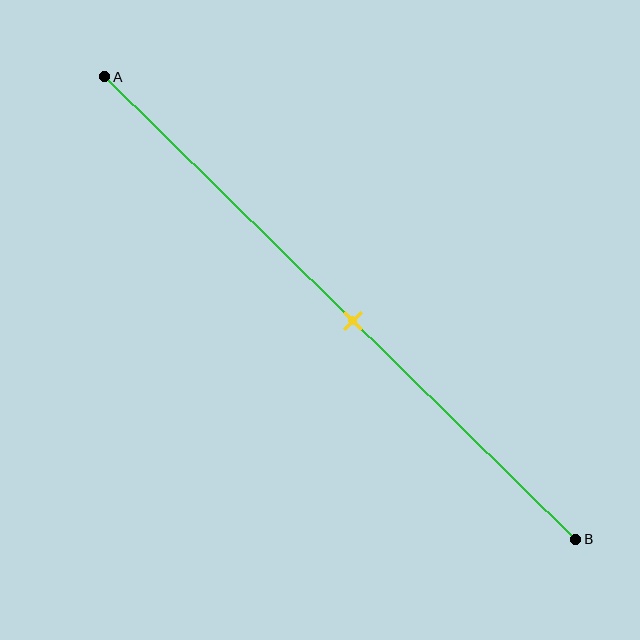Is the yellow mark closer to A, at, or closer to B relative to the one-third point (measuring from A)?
The yellow mark is closer to point B than the one-third point of segment AB.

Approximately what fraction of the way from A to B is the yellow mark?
The yellow mark is approximately 55% of the way from A to B.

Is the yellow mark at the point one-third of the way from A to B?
No, the mark is at about 55% from A, not at the 33% one-third point.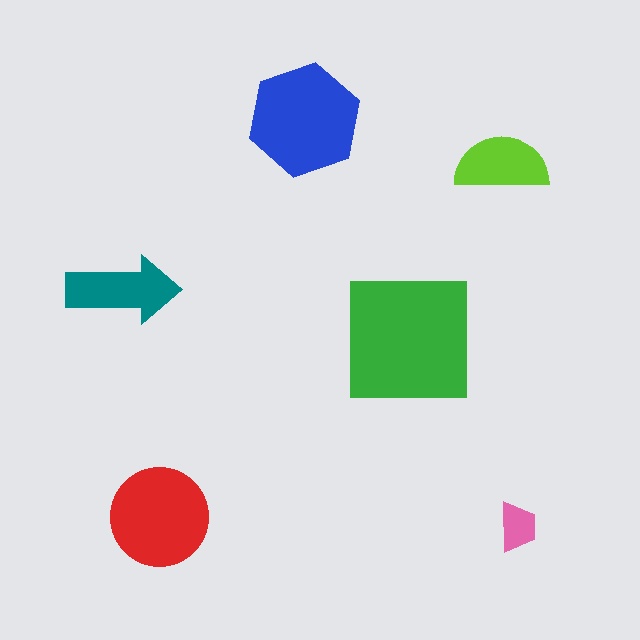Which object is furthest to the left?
The teal arrow is leftmost.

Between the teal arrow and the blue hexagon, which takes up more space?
The blue hexagon.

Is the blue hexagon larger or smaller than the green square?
Smaller.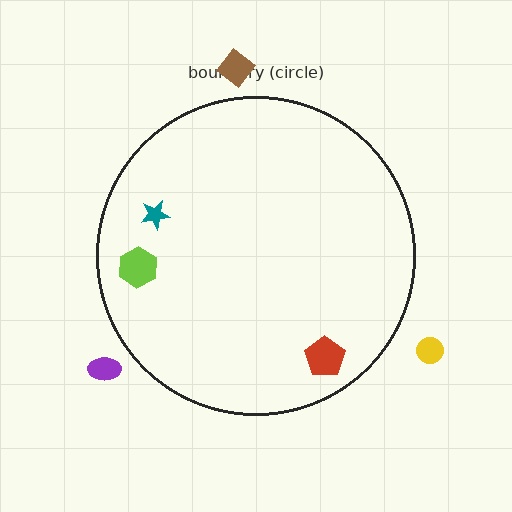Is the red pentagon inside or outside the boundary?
Inside.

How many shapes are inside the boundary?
3 inside, 3 outside.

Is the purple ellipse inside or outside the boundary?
Outside.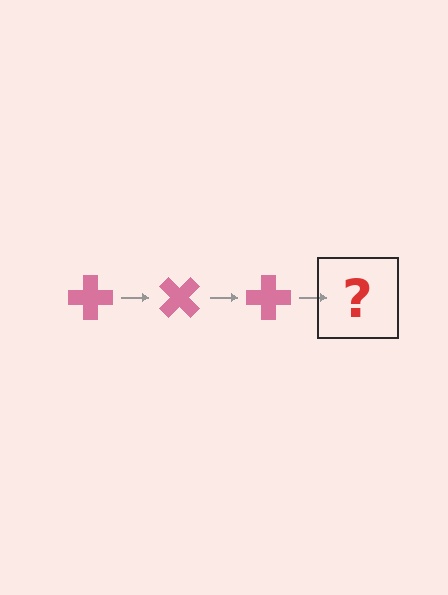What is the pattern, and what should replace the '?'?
The pattern is that the cross rotates 45 degrees each step. The '?' should be a pink cross rotated 135 degrees.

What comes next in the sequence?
The next element should be a pink cross rotated 135 degrees.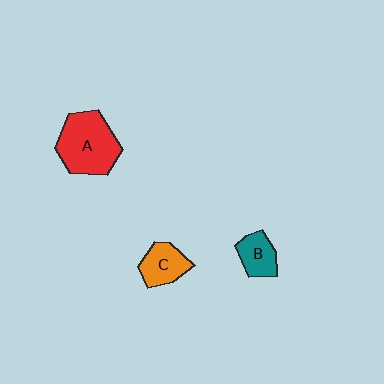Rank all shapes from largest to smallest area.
From largest to smallest: A (red), C (orange), B (teal).